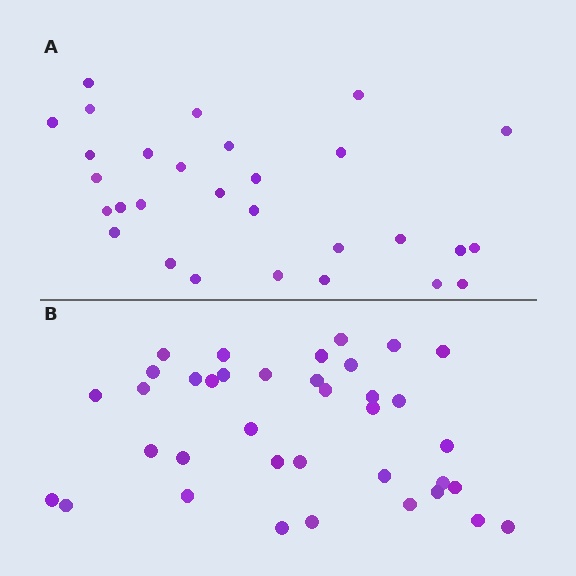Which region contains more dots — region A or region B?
Region B (the bottom region) has more dots.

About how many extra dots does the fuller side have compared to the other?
Region B has roughly 8 or so more dots than region A.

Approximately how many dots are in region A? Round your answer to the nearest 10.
About 30 dots. (The exact count is 29, which rounds to 30.)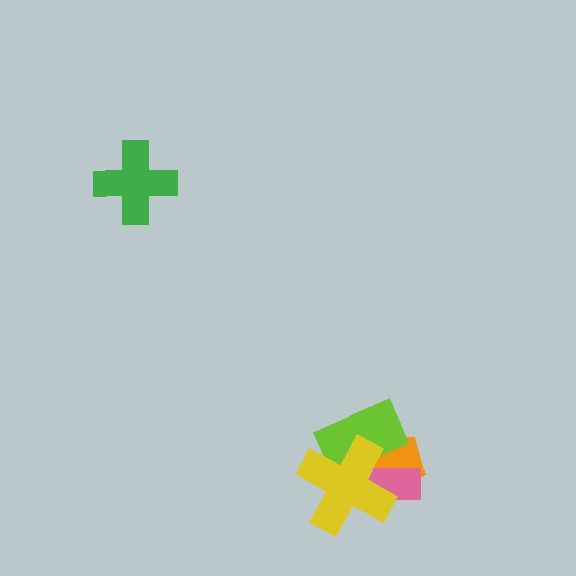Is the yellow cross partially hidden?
No, no other shape covers it.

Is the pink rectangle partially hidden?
Yes, it is partially covered by another shape.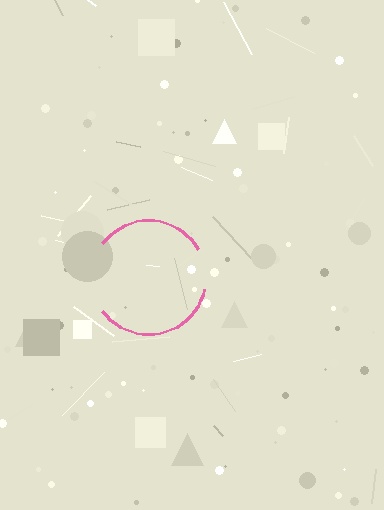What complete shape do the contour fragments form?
The contour fragments form a circle.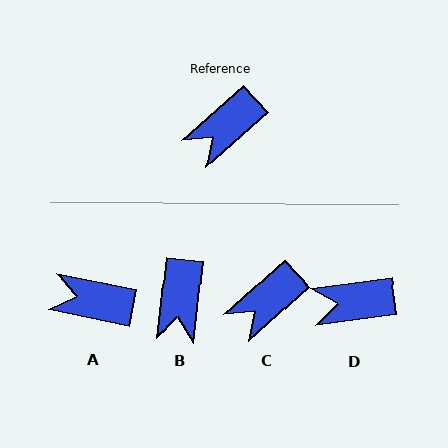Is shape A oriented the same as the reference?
No, it is off by about 53 degrees.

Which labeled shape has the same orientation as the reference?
C.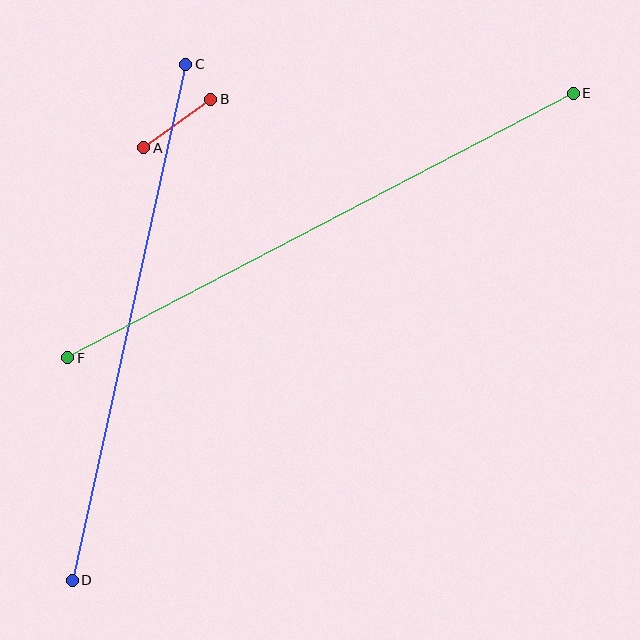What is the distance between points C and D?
The distance is approximately 528 pixels.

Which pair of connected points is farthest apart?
Points E and F are farthest apart.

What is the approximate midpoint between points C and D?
The midpoint is at approximately (129, 322) pixels.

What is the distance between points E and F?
The distance is approximately 571 pixels.